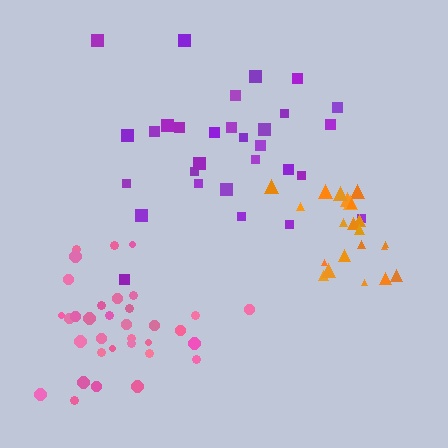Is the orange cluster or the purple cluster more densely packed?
Orange.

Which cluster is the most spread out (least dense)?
Purple.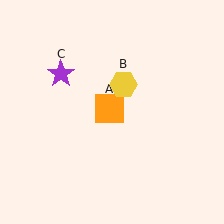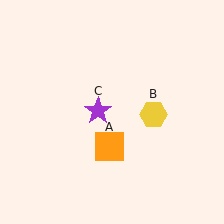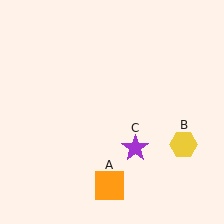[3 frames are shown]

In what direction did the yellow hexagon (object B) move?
The yellow hexagon (object B) moved down and to the right.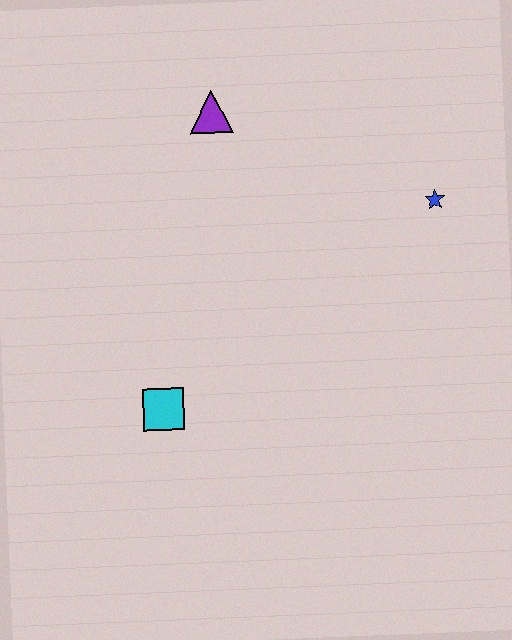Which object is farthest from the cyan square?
The blue star is farthest from the cyan square.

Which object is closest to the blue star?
The purple triangle is closest to the blue star.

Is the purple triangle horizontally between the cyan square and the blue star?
Yes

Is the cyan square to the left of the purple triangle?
Yes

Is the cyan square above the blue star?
No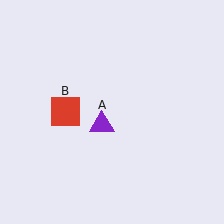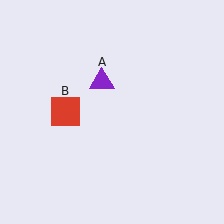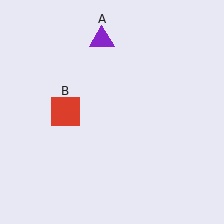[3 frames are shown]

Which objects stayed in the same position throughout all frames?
Red square (object B) remained stationary.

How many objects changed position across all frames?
1 object changed position: purple triangle (object A).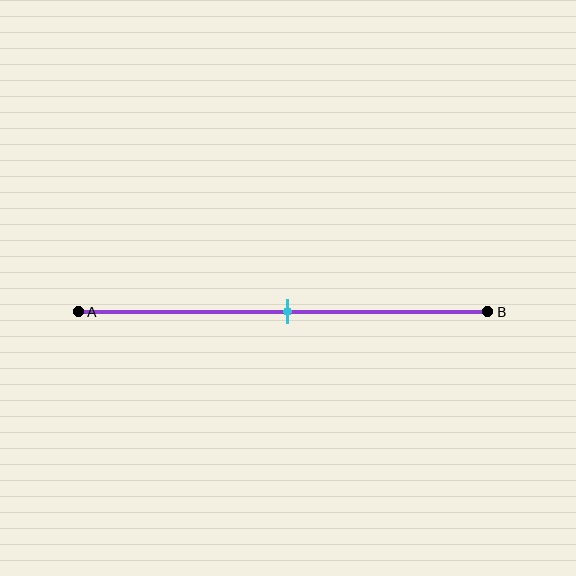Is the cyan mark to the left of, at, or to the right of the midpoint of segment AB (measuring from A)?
The cyan mark is approximately at the midpoint of segment AB.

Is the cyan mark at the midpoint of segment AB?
Yes, the mark is approximately at the midpoint.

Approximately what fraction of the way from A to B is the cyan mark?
The cyan mark is approximately 50% of the way from A to B.